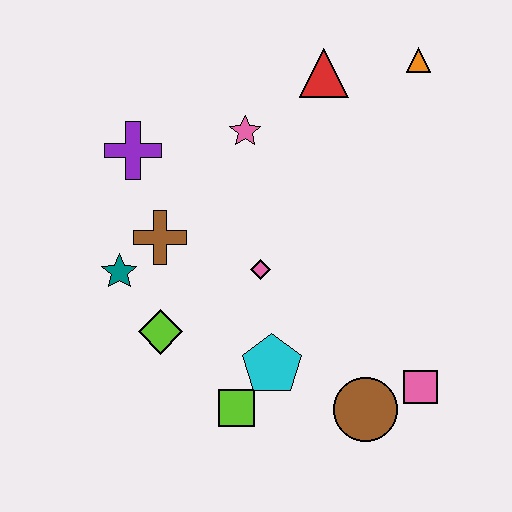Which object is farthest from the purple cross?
The pink square is farthest from the purple cross.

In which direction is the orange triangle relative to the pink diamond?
The orange triangle is above the pink diamond.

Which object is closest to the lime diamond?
The teal star is closest to the lime diamond.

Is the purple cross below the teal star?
No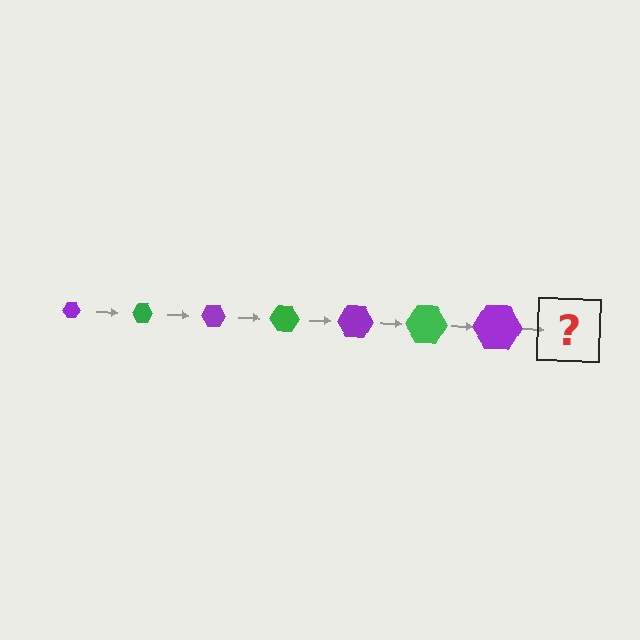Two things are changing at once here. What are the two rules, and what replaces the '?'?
The two rules are that the hexagon grows larger each step and the color cycles through purple and green. The '?' should be a green hexagon, larger than the previous one.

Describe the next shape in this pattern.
It should be a green hexagon, larger than the previous one.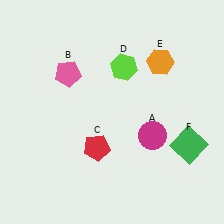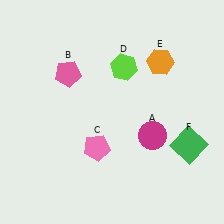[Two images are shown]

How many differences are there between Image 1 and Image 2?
There is 1 difference between the two images.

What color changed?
The pentagon (C) changed from red in Image 1 to pink in Image 2.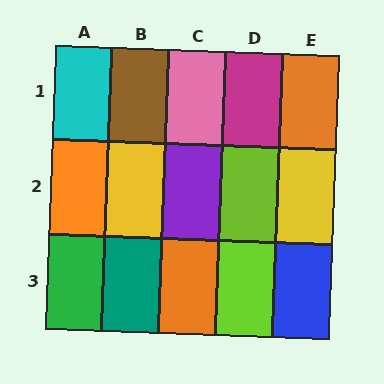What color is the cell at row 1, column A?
Cyan.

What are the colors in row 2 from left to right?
Orange, yellow, purple, lime, yellow.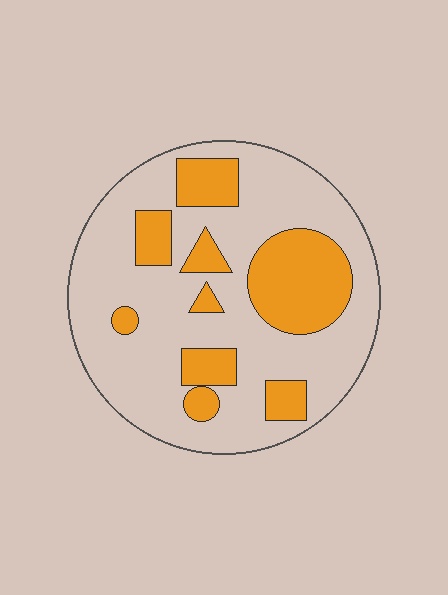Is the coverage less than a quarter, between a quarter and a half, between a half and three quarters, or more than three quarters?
Between a quarter and a half.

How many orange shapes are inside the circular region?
9.